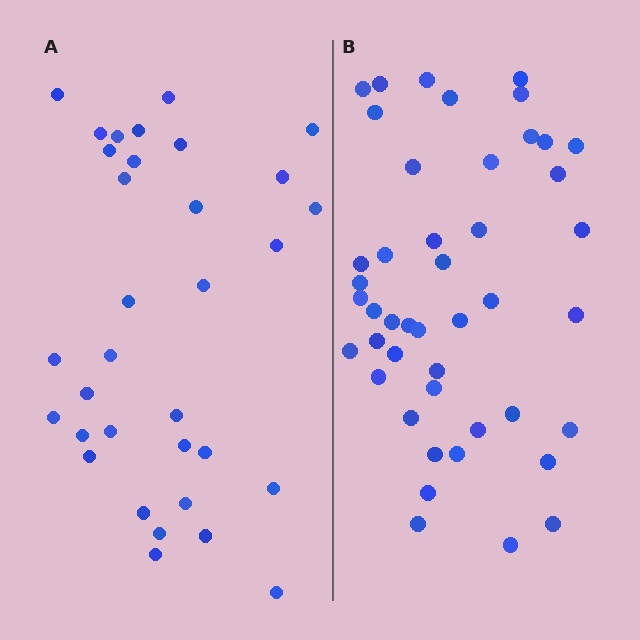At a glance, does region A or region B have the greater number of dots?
Region B (the right region) has more dots.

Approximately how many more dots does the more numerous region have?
Region B has roughly 12 or so more dots than region A.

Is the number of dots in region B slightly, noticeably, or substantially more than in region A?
Region B has noticeably more, but not dramatically so. The ratio is roughly 1.4 to 1.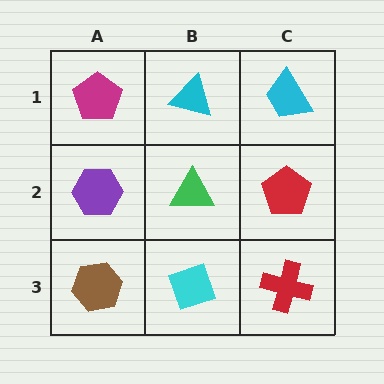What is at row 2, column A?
A purple hexagon.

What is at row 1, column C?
A cyan trapezoid.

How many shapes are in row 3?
3 shapes.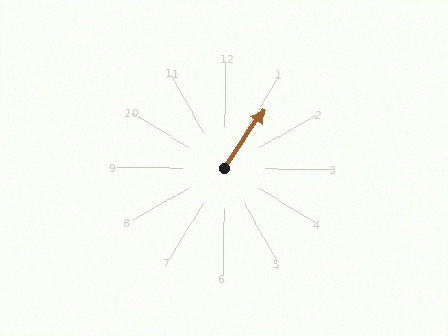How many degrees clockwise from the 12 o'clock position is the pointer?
Approximately 34 degrees.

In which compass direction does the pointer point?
Northeast.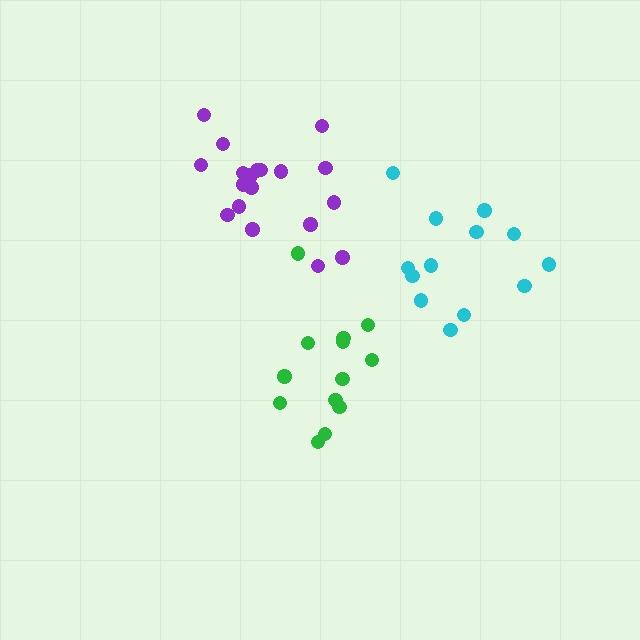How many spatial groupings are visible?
There are 3 spatial groupings.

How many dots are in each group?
Group 1: 13 dots, Group 2: 13 dots, Group 3: 19 dots (45 total).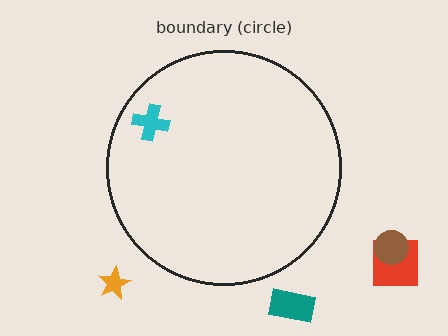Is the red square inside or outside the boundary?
Outside.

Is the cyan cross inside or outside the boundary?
Inside.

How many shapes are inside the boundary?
1 inside, 4 outside.